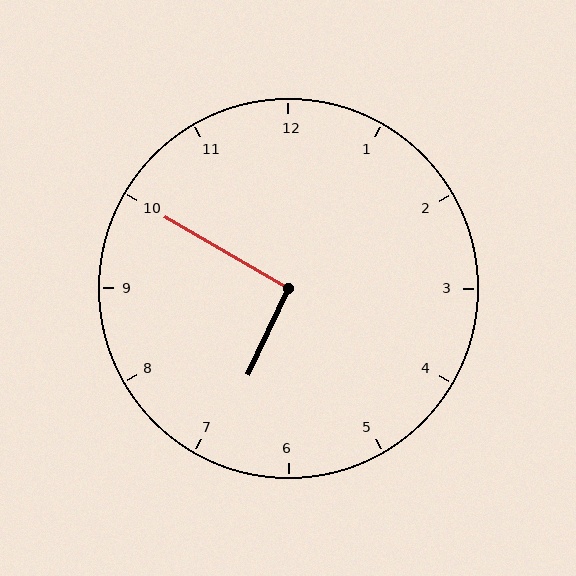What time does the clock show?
6:50.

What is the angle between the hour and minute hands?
Approximately 95 degrees.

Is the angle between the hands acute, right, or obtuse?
It is right.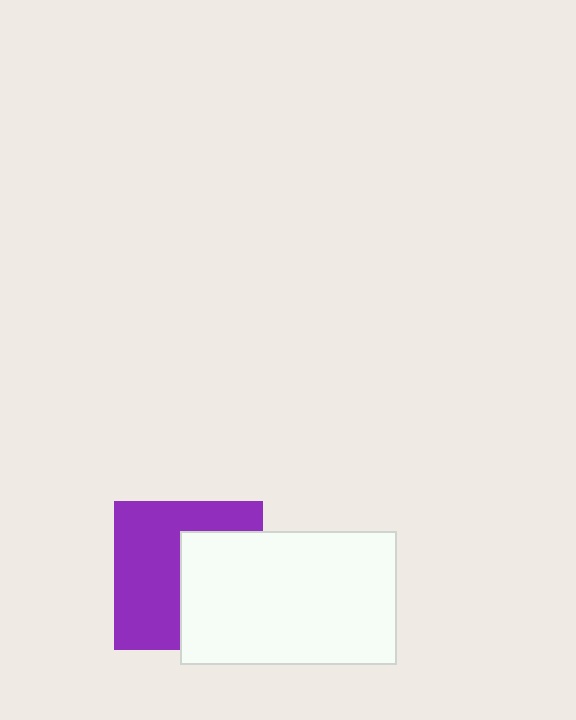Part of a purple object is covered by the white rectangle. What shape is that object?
It is a square.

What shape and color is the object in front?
The object in front is a white rectangle.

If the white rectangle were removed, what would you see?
You would see the complete purple square.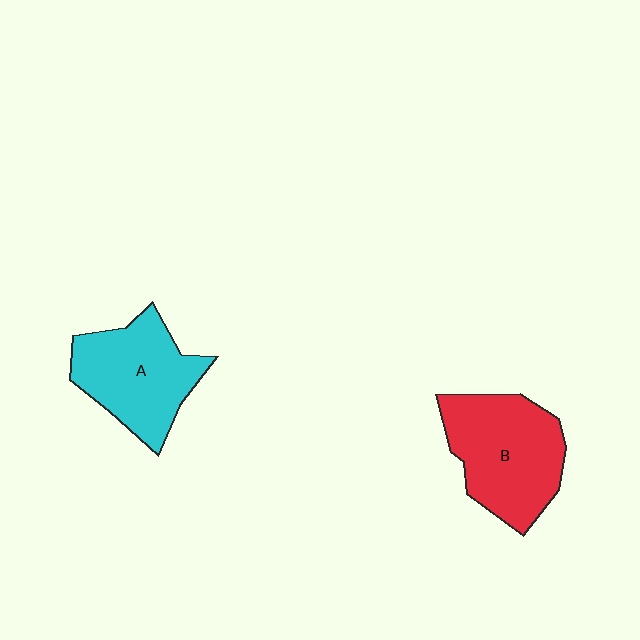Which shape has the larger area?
Shape B (red).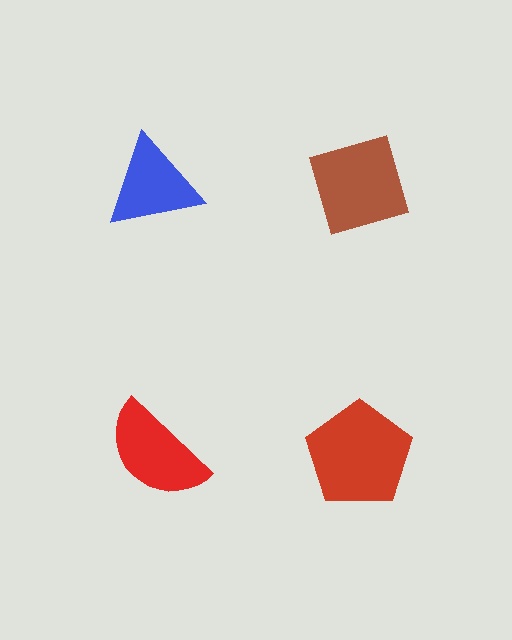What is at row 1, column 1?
A blue triangle.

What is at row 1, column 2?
A brown diamond.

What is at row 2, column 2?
A red pentagon.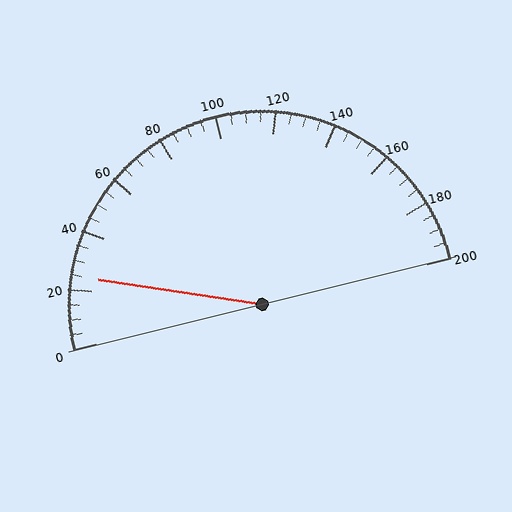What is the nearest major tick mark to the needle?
The nearest major tick mark is 20.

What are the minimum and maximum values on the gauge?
The gauge ranges from 0 to 200.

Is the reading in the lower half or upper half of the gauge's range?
The reading is in the lower half of the range (0 to 200).